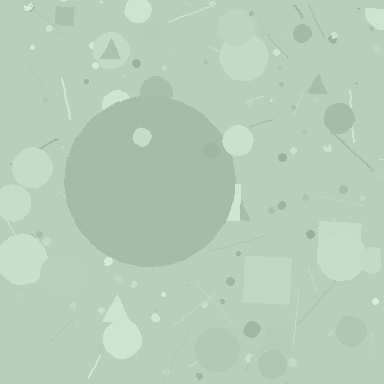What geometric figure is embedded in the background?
A circle is embedded in the background.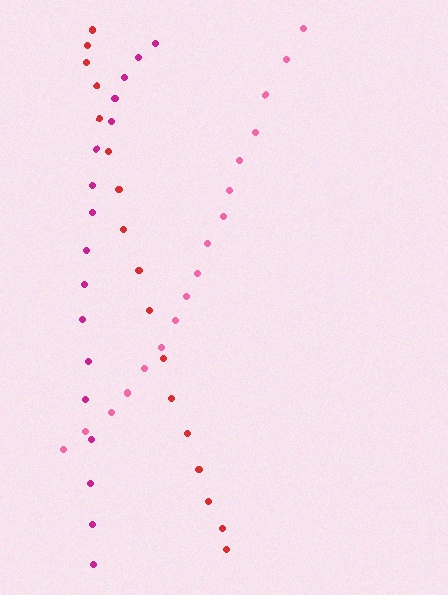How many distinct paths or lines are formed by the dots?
There are 3 distinct paths.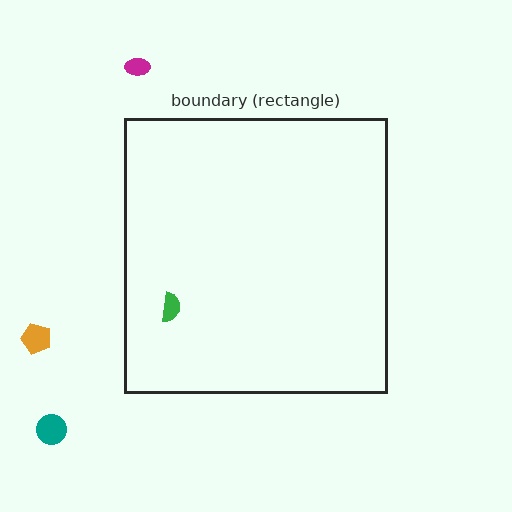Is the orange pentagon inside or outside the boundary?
Outside.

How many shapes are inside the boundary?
1 inside, 3 outside.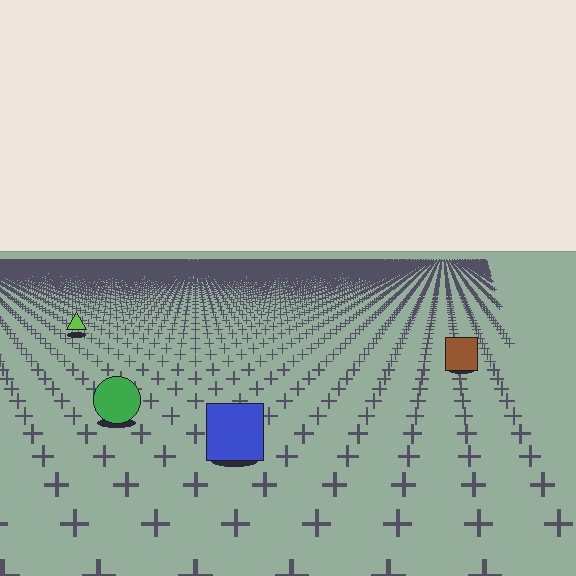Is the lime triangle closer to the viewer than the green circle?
No. The green circle is closer — you can tell from the texture gradient: the ground texture is coarser near it.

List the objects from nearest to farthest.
From nearest to farthest: the blue square, the green circle, the brown square, the lime triangle.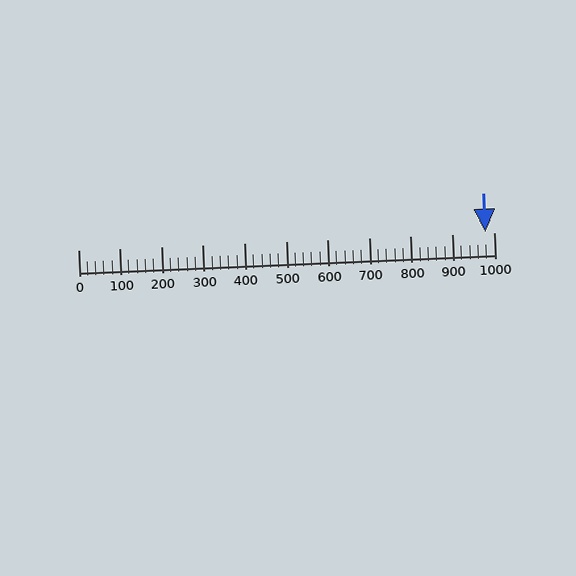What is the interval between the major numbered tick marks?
The major tick marks are spaced 100 units apart.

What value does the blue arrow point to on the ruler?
The blue arrow points to approximately 980.